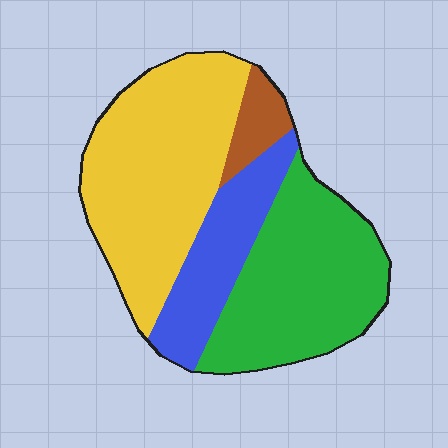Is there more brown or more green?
Green.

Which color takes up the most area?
Yellow, at roughly 40%.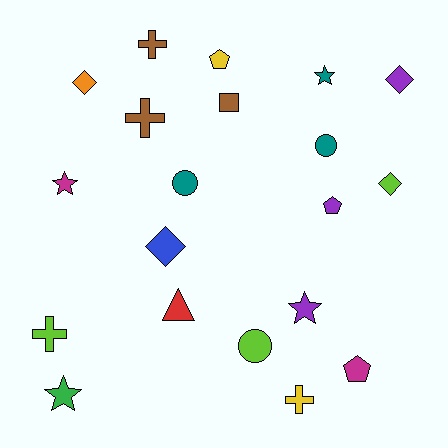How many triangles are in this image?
There is 1 triangle.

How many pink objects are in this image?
There are no pink objects.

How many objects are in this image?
There are 20 objects.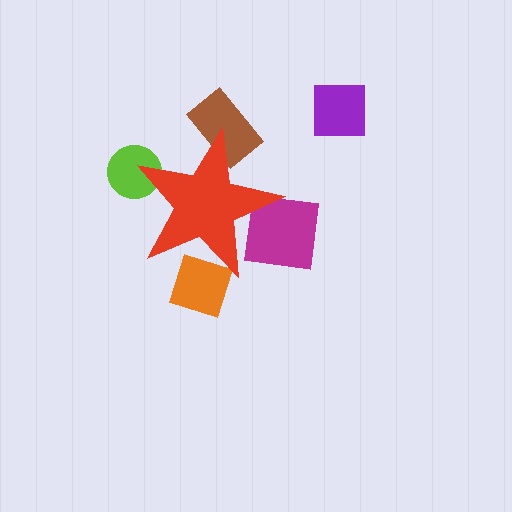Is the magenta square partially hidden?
Yes, the magenta square is partially hidden behind the red star.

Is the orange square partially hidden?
Yes, the orange square is partially hidden behind the red star.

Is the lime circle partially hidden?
Yes, the lime circle is partially hidden behind the red star.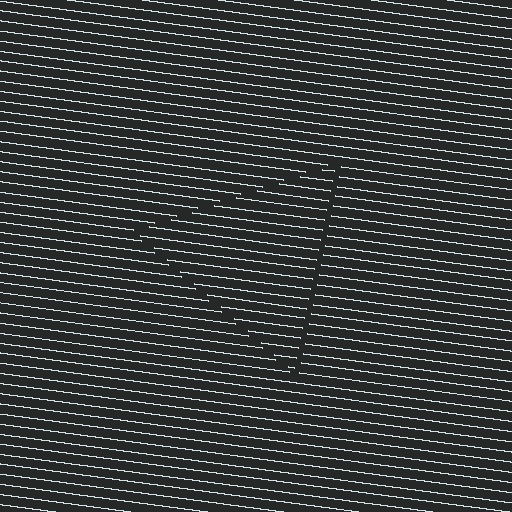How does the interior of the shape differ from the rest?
The interior of the shape contains the same grating, shifted by half a period — the contour is defined by the phase discontinuity where line-ends from the inner and outer gratings abut.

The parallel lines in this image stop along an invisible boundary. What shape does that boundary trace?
An illusory triangle. The interior of the shape contains the same grating, shifted by half a period — the contour is defined by the phase discontinuity where line-ends from the inner and outer gratings abut.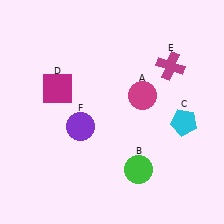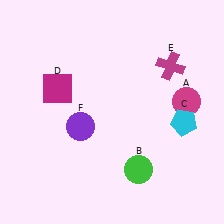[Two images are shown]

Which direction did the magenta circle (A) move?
The magenta circle (A) moved right.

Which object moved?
The magenta circle (A) moved right.